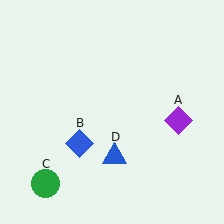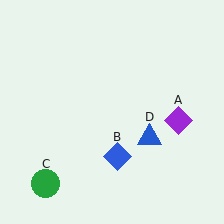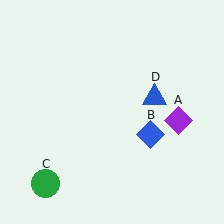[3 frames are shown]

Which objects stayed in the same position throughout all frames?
Purple diamond (object A) and green circle (object C) remained stationary.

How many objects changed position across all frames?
2 objects changed position: blue diamond (object B), blue triangle (object D).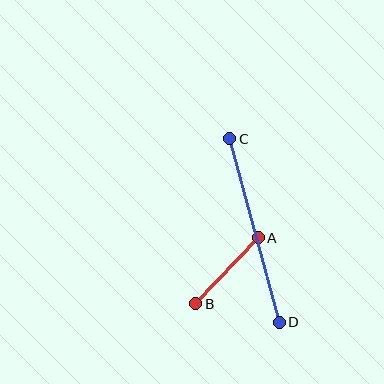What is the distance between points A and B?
The distance is approximately 91 pixels.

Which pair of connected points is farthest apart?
Points C and D are farthest apart.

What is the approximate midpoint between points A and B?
The midpoint is at approximately (227, 271) pixels.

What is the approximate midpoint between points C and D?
The midpoint is at approximately (255, 231) pixels.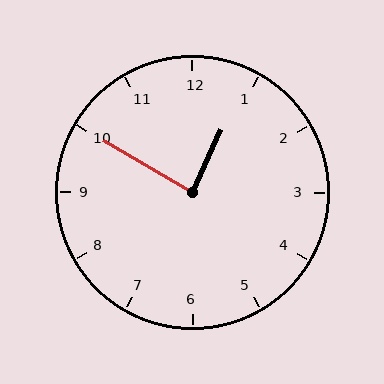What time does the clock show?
12:50.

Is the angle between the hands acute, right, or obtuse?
It is right.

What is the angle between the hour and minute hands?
Approximately 85 degrees.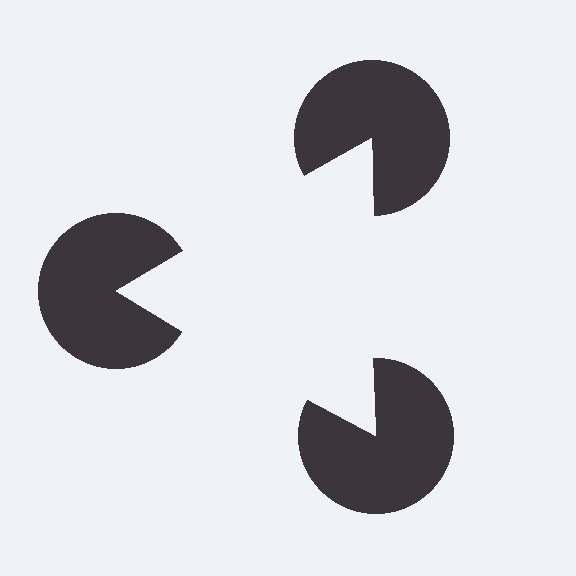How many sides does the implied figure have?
3 sides.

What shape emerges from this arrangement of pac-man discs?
An illusory triangle — its edges are inferred from the aligned wedge cuts in the pac-man discs, not physically drawn.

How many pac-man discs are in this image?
There are 3 — one at each vertex of the illusory triangle.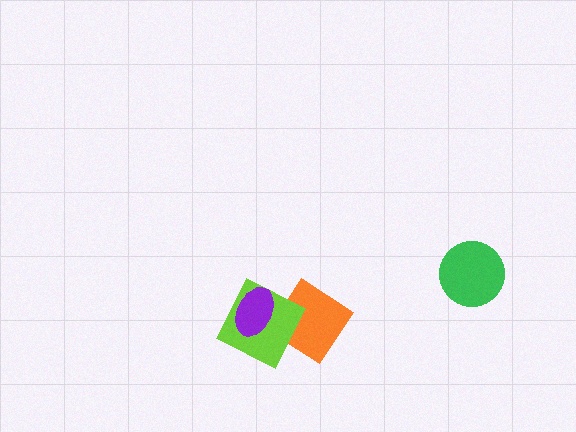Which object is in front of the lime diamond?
The purple ellipse is in front of the lime diamond.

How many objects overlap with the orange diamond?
1 object overlaps with the orange diamond.